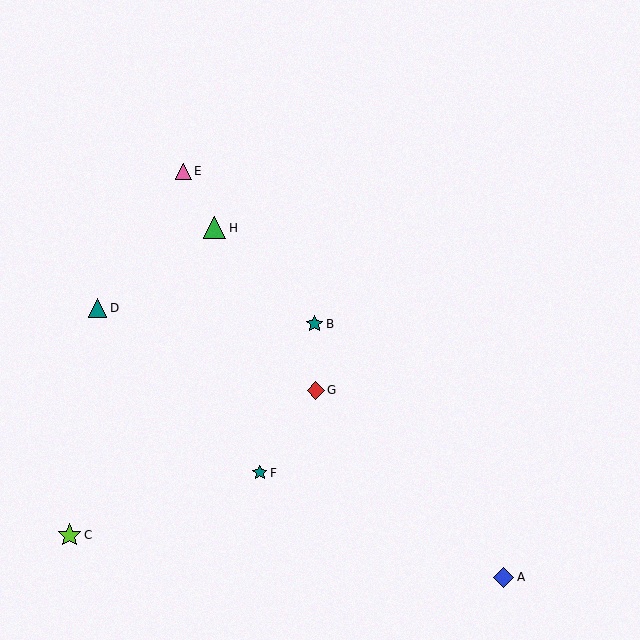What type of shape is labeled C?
Shape C is a lime star.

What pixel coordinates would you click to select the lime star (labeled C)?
Click at (69, 535) to select the lime star C.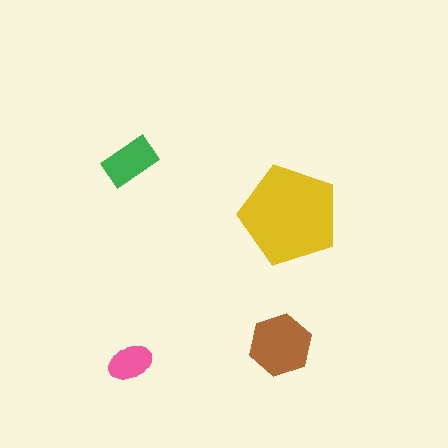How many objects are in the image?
There are 4 objects in the image.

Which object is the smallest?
The pink ellipse.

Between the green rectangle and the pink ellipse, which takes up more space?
The green rectangle.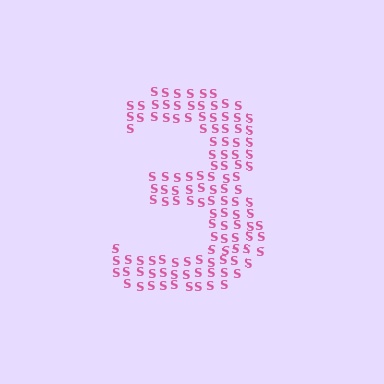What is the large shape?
The large shape is the digit 3.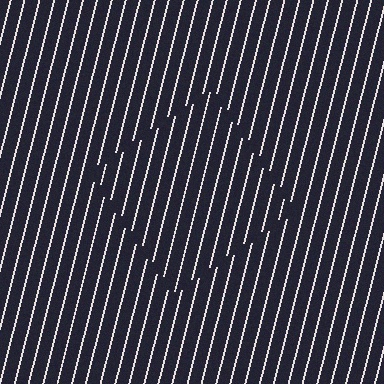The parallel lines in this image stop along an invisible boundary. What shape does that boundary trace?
An illusory square. The interior of the shape contains the same grating, shifted by half a period — the contour is defined by the phase discontinuity where line-ends from the inner and outer gratings abut.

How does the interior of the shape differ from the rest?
The interior of the shape contains the same grating, shifted by half a period — the contour is defined by the phase discontinuity where line-ends from the inner and outer gratings abut.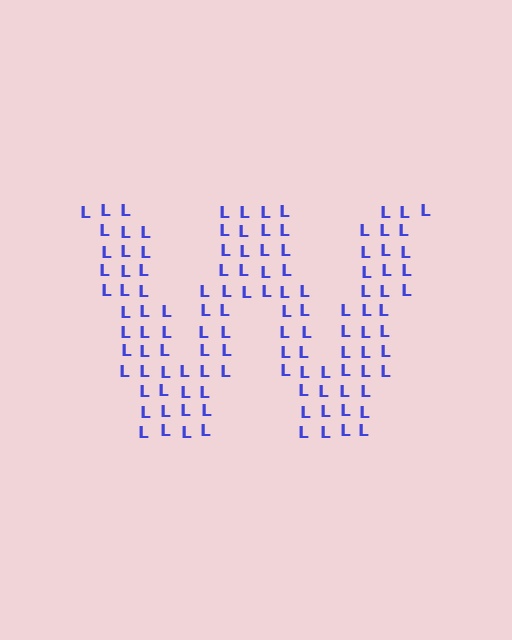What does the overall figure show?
The overall figure shows the letter W.